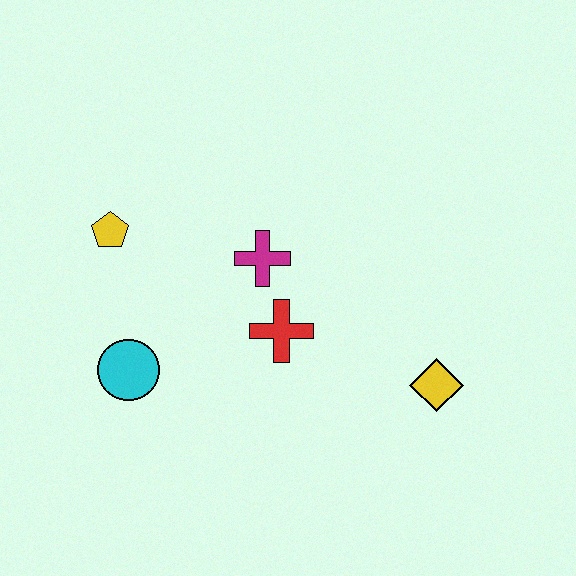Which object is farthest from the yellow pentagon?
The yellow diamond is farthest from the yellow pentagon.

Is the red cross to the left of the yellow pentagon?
No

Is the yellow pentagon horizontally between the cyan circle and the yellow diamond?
No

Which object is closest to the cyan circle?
The yellow pentagon is closest to the cyan circle.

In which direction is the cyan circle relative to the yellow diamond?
The cyan circle is to the left of the yellow diamond.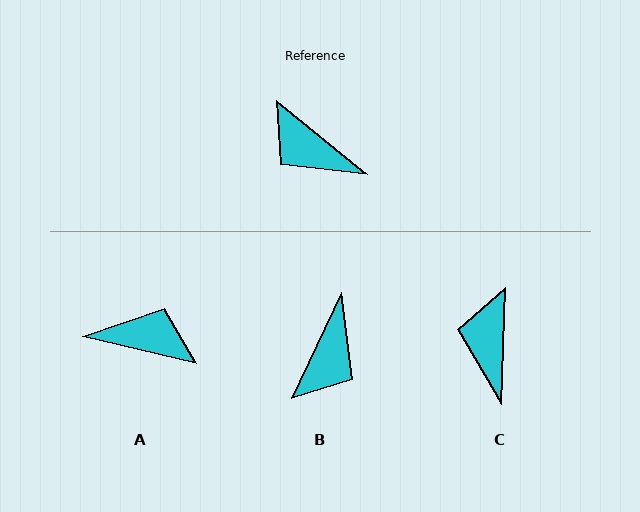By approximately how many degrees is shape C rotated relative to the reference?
Approximately 53 degrees clockwise.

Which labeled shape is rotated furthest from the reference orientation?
A, about 154 degrees away.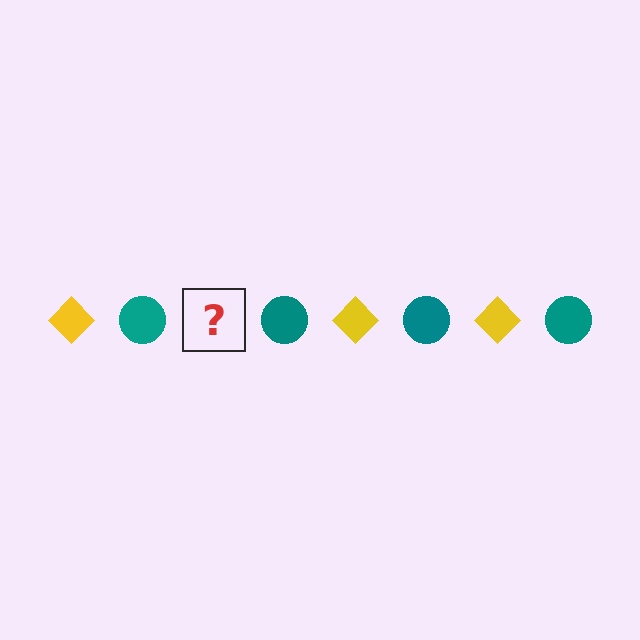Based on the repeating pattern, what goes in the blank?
The blank should be a yellow diamond.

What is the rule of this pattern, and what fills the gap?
The rule is that the pattern alternates between yellow diamond and teal circle. The gap should be filled with a yellow diamond.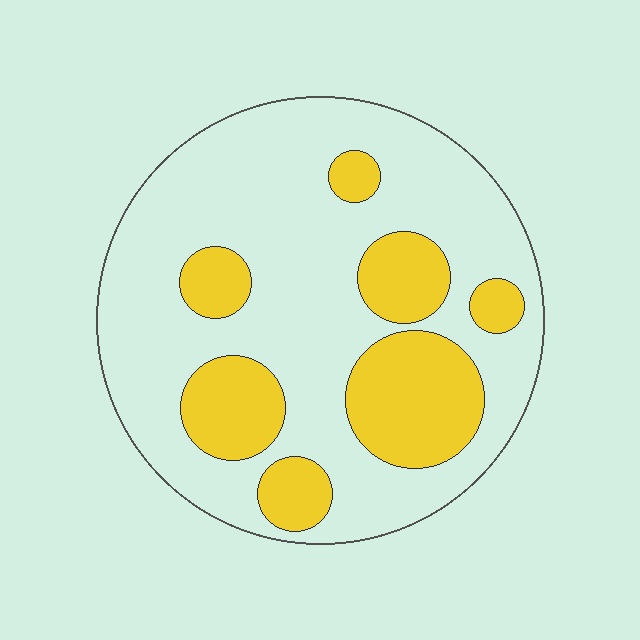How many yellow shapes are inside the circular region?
7.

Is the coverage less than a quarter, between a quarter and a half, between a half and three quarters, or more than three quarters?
Between a quarter and a half.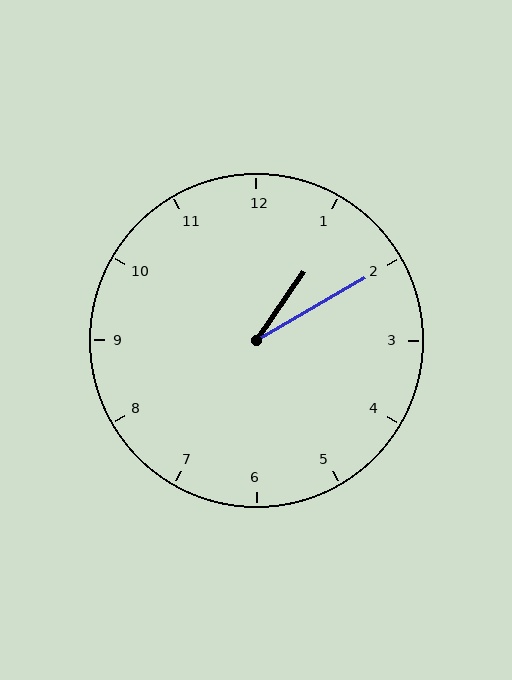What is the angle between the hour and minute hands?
Approximately 25 degrees.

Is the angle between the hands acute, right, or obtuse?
It is acute.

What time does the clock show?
1:10.